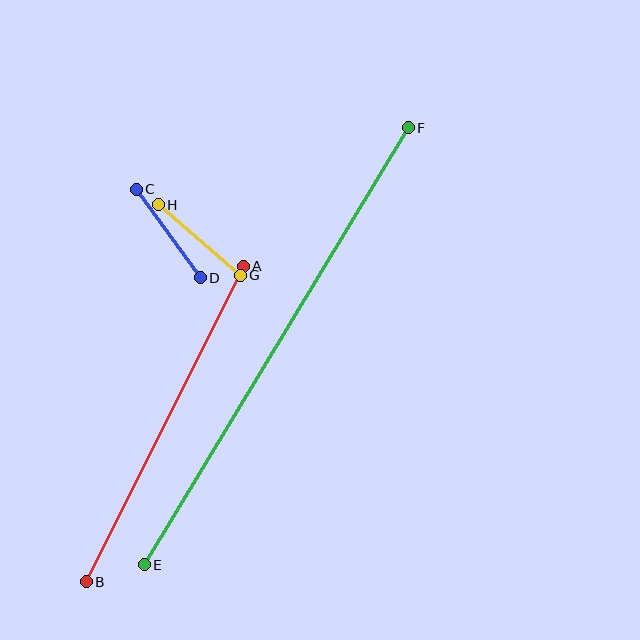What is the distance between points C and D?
The distance is approximately 109 pixels.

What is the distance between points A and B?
The distance is approximately 352 pixels.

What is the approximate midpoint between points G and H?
The midpoint is at approximately (199, 240) pixels.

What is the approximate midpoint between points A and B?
The midpoint is at approximately (165, 424) pixels.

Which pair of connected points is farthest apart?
Points E and F are farthest apart.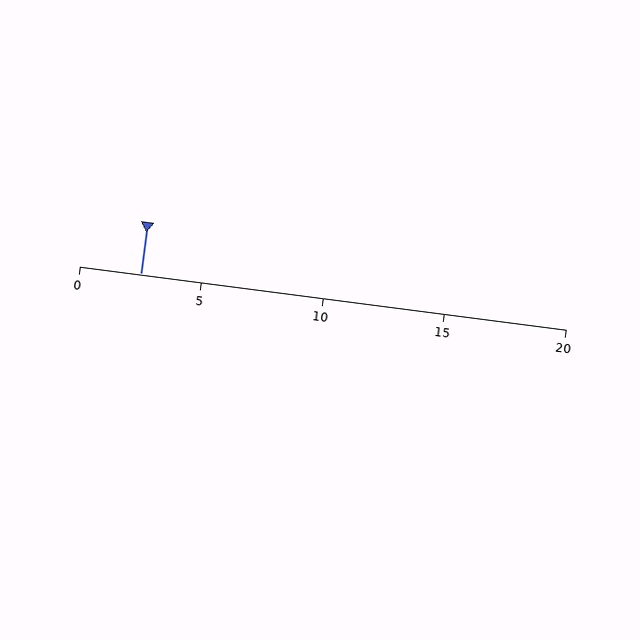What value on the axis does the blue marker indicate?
The marker indicates approximately 2.5.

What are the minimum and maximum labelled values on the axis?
The axis runs from 0 to 20.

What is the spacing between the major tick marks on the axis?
The major ticks are spaced 5 apart.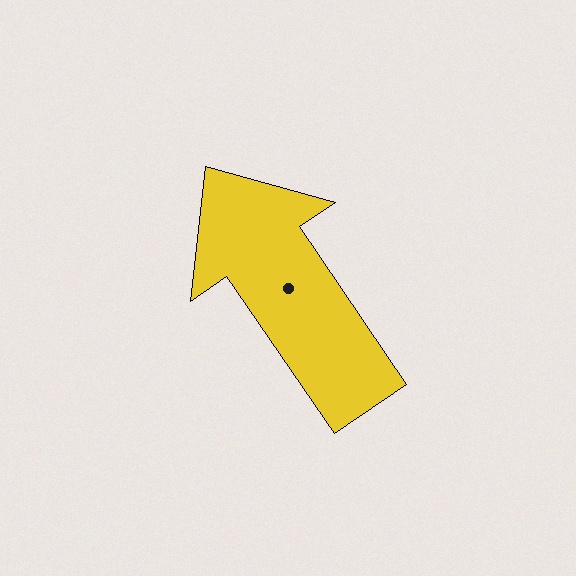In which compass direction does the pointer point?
Northwest.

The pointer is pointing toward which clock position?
Roughly 11 o'clock.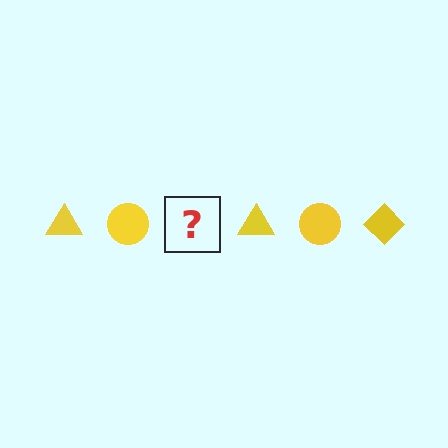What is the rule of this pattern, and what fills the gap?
The rule is that the pattern cycles through triangle, circle, diamond shapes in yellow. The gap should be filled with a yellow diamond.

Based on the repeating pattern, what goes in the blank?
The blank should be a yellow diamond.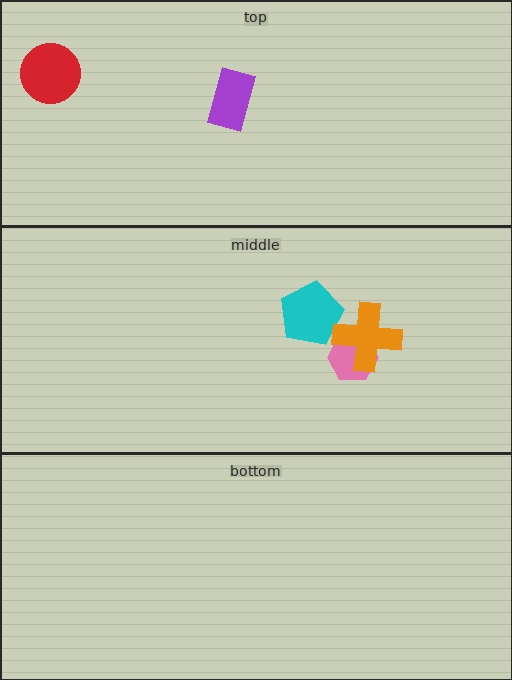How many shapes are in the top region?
2.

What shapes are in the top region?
The red circle, the purple rectangle.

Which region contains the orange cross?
The middle region.